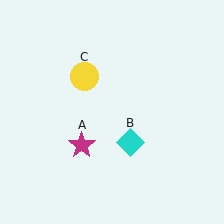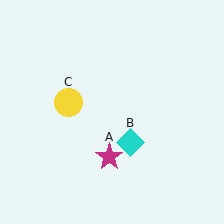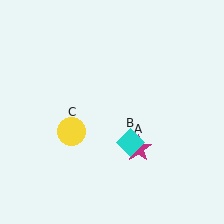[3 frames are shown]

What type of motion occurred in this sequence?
The magenta star (object A), yellow circle (object C) rotated counterclockwise around the center of the scene.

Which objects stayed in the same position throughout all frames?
Cyan diamond (object B) remained stationary.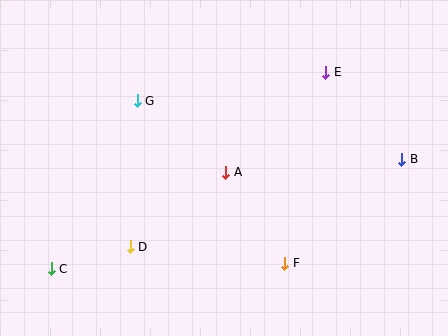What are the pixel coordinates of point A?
Point A is at (226, 172).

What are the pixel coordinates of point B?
Point B is at (402, 159).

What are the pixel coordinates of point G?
Point G is at (137, 101).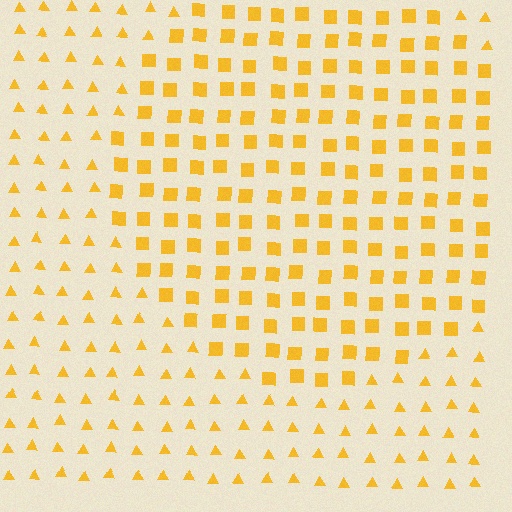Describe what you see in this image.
The image is filled with small yellow elements arranged in a uniform grid. A circle-shaped region contains squares, while the surrounding area contains triangles. The boundary is defined purely by the change in element shape.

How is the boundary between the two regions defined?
The boundary is defined by a change in element shape: squares inside vs. triangles outside. All elements share the same color and spacing.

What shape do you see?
I see a circle.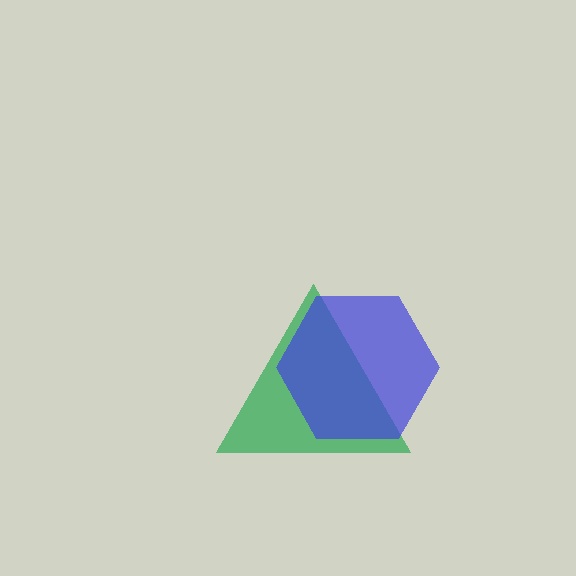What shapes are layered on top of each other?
The layered shapes are: a green triangle, a blue hexagon.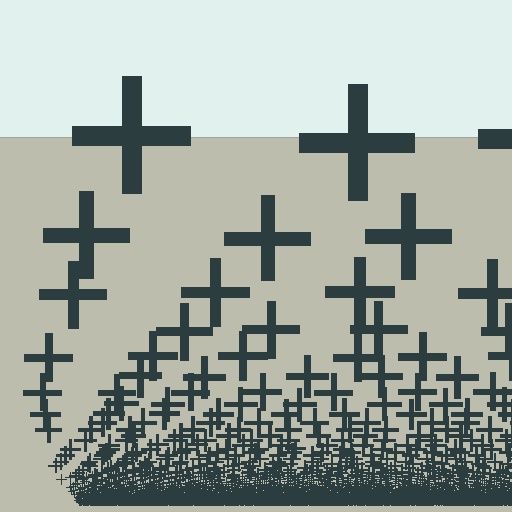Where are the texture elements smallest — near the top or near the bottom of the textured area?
Near the bottom.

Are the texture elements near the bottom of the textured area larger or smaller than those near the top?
Smaller. The gradient is inverted — elements near the bottom are smaller and denser.